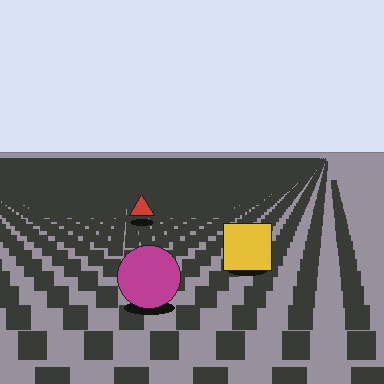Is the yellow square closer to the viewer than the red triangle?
Yes. The yellow square is closer — you can tell from the texture gradient: the ground texture is coarser near it.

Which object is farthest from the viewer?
The red triangle is farthest from the viewer. It appears smaller and the ground texture around it is denser.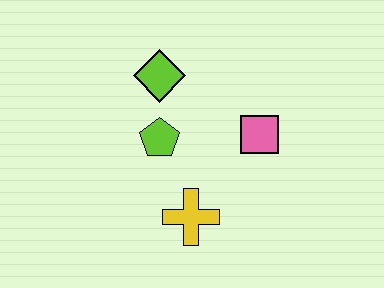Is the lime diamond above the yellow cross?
Yes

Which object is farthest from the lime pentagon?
The pink square is farthest from the lime pentagon.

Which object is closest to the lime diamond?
The lime pentagon is closest to the lime diamond.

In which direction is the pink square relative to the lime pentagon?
The pink square is to the right of the lime pentagon.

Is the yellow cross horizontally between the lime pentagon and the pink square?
Yes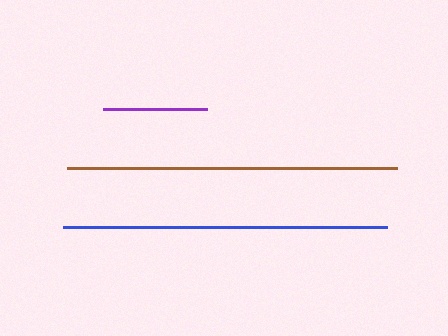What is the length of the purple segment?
The purple segment is approximately 104 pixels long.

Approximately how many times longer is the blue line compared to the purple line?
The blue line is approximately 3.1 times the length of the purple line.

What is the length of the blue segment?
The blue segment is approximately 323 pixels long.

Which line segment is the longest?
The brown line is the longest at approximately 329 pixels.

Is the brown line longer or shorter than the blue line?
The brown line is longer than the blue line.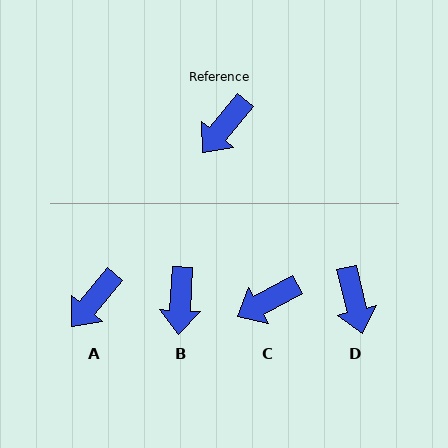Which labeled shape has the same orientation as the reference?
A.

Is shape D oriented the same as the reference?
No, it is off by about 53 degrees.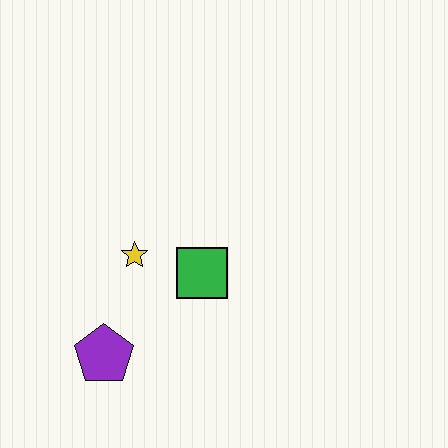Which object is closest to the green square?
The yellow star is closest to the green square.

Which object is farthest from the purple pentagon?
The green square is farthest from the purple pentagon.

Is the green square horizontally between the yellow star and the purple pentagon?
No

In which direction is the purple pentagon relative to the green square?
The purple pentagon is to the left of the green square.